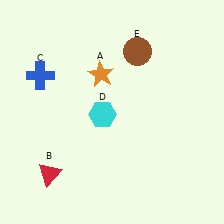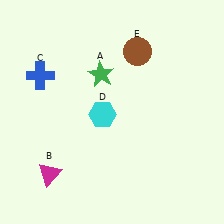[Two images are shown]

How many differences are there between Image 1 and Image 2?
There are 2 differences between the two images.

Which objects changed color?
A changed from orange to green. B changed from red to magenta.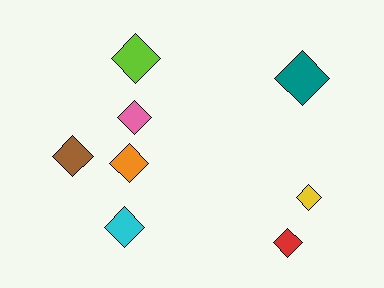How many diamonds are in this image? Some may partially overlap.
There are 8 diamonds.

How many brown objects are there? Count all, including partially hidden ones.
There is 1 brown object.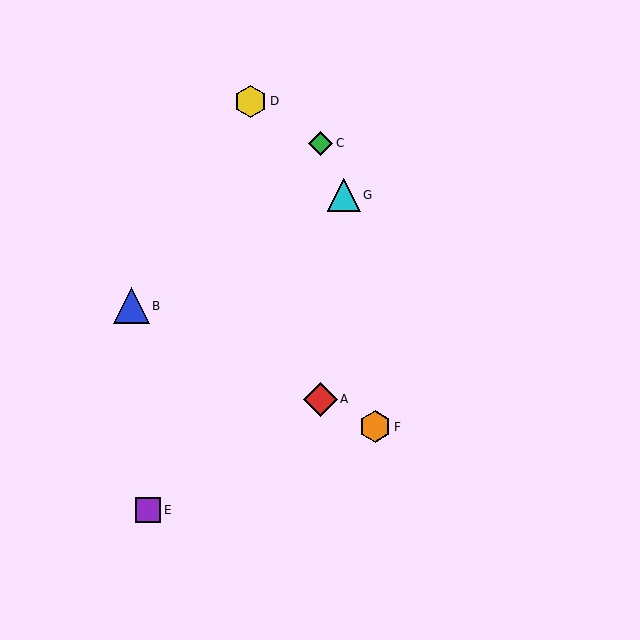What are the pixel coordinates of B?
Object B is at (131, 306).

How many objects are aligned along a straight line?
3 objects (A, B, F) are aligned along a straight line.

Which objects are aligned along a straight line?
Objects A, B, F are aligned along a straight line.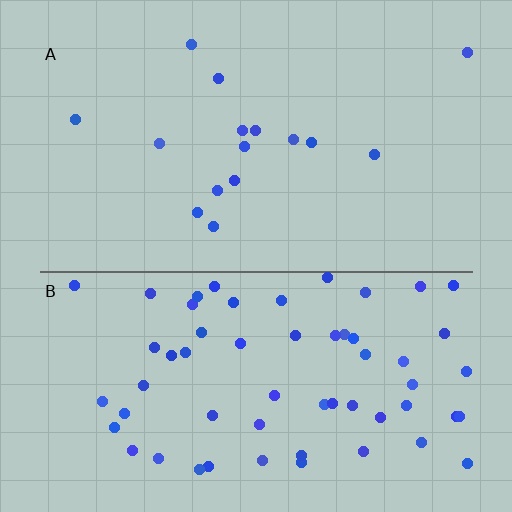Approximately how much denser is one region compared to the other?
Approximately 3.8× — region B over region A.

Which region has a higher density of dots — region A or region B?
B (the bottom).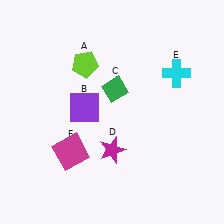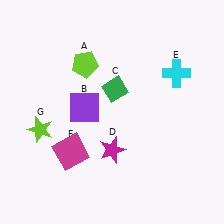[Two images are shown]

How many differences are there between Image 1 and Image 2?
There is 1 difference between the two images.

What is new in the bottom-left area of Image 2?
A lime star (G) was added in the bottom-left area of Image 2.